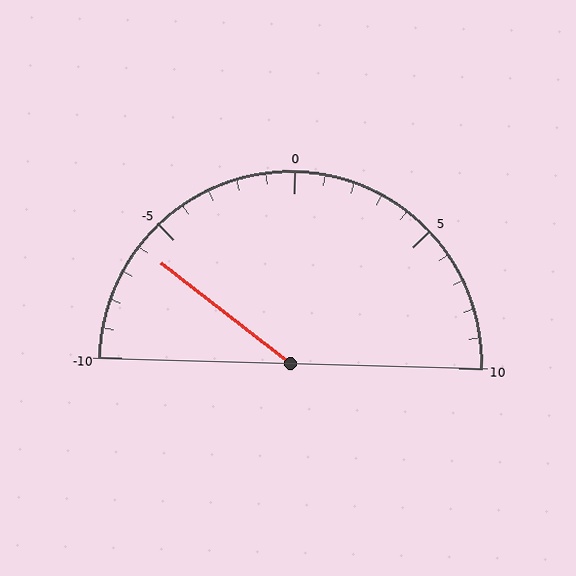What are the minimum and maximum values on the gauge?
The gauge ranges from -10 to 10.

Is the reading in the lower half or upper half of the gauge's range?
The reading is in the lower half of the range (-10 to 10).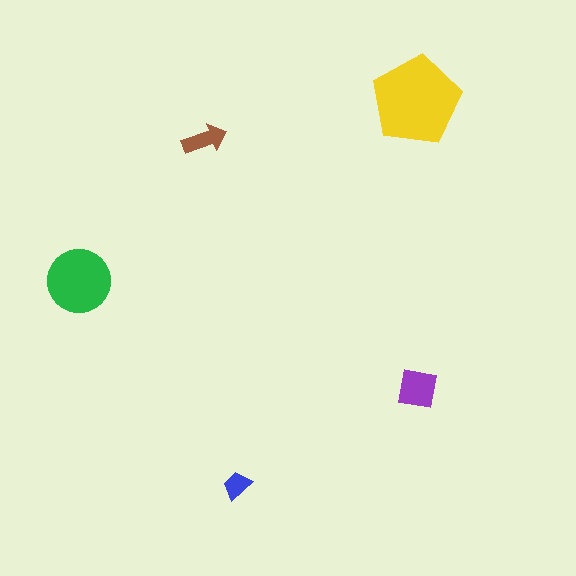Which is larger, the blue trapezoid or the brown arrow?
The brown arrow.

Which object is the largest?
The yellow pentagon.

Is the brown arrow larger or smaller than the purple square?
Smaller.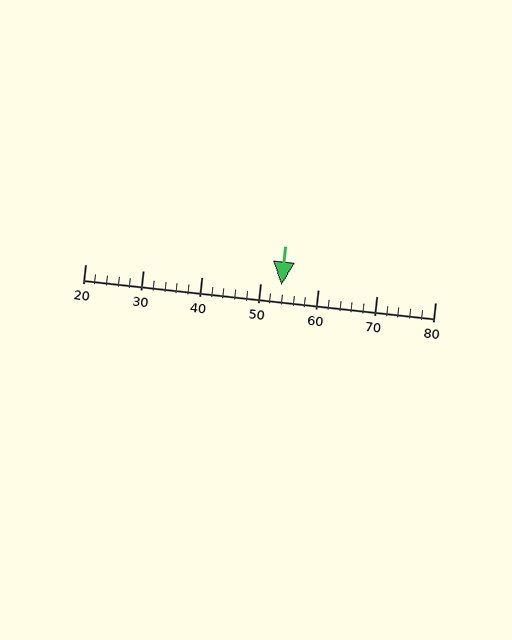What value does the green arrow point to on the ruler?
The green arrow points to approximately 54.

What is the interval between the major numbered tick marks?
The major tick marks are spaced 10 units apart.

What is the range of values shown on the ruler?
The ruler shows values from 20 to 80.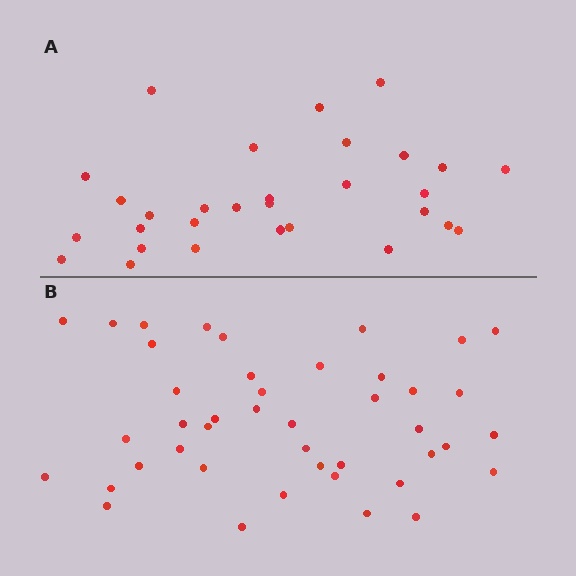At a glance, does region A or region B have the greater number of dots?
Region B (the bottom region) has more dots.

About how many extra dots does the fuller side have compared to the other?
Region B has approximately 15 more dots than region A.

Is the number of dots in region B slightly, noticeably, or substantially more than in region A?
Region B has noticeably more, but not dramatically so. The ratio is roughly 1.4 to 1.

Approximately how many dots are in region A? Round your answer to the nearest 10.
About 30 dots.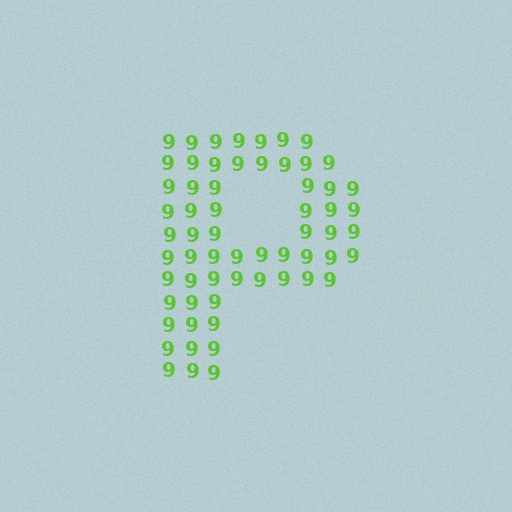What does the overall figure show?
The overall figure shows the letter P.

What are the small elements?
The small elements are digit 9's.